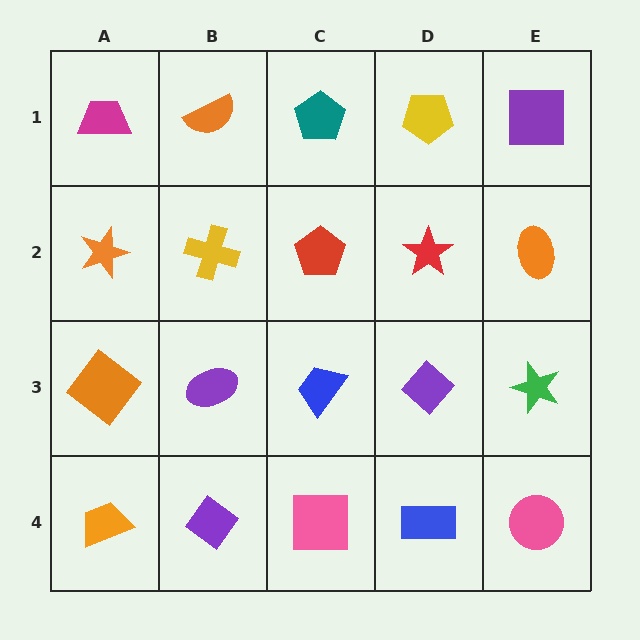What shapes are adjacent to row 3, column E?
An orange ellipse (row 2, column E), a pink circle (row 4, column E), a purple diamond (row 3, column D).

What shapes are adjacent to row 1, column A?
An orange star (row 2, column A), an orange semicircle (row 1, column B).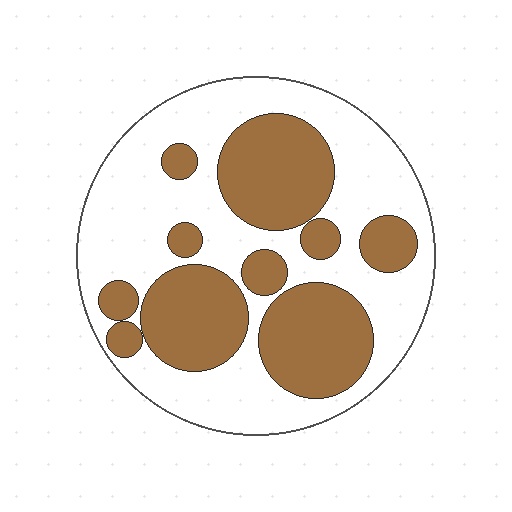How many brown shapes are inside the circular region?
10.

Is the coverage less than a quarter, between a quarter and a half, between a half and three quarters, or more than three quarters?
Between a quarter and a half.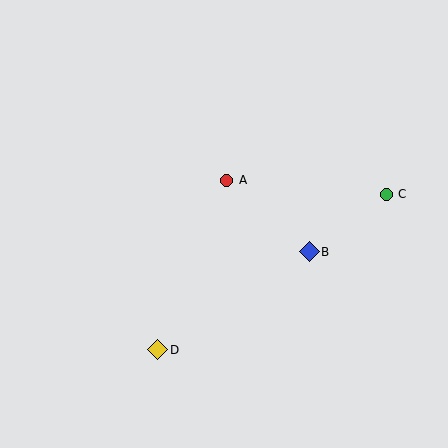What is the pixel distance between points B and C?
The distance between B and C is 96 pixels.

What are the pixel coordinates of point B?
Point B is at (309, 252).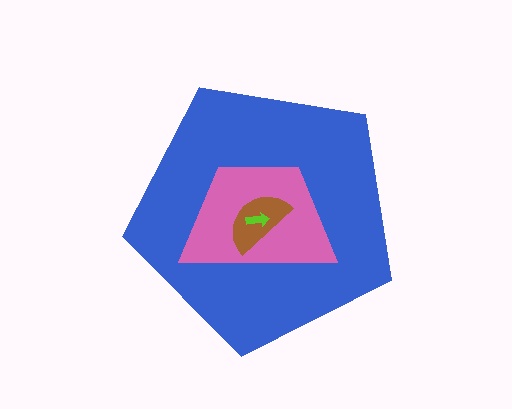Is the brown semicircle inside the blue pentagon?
Yes.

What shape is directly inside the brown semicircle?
The lime arrow.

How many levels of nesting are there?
4.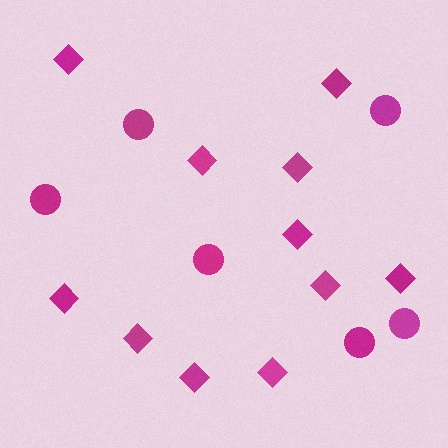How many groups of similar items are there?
There are 2 groups: one group of diamonds (11) and one group of circles (6).